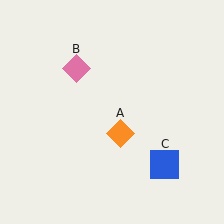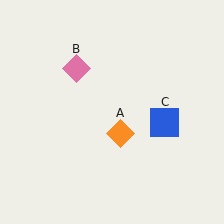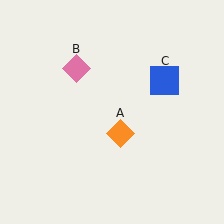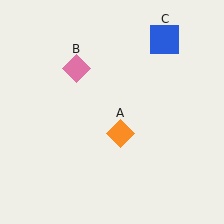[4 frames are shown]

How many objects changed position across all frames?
1 object changed position: blue square (object C).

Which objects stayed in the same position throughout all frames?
Orange diamond (object A) and pink diamond (object B) remained stationary.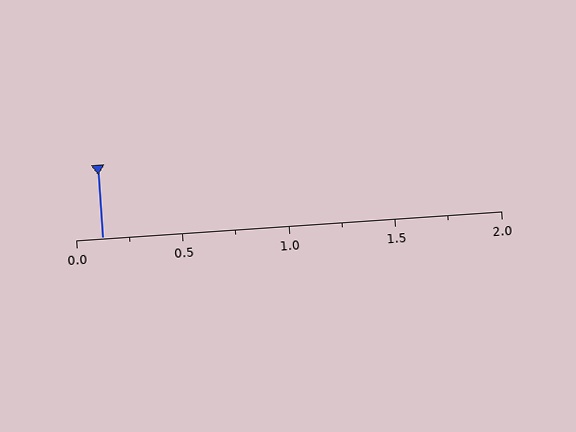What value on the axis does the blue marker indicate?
The marker indicates approximately 0.12.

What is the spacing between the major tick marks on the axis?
The major ticks are spaced 0.5 apart.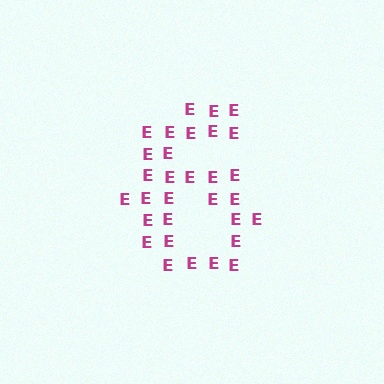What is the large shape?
The large shape is the digit 6.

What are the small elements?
The small elements are letter E's.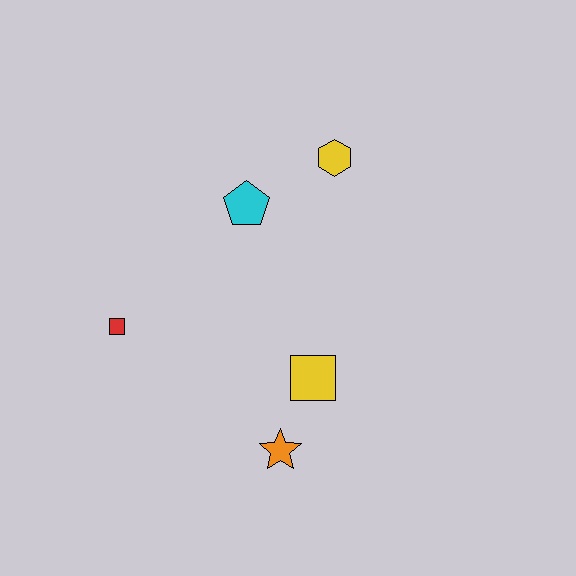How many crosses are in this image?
There are no crosses.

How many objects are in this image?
There are 5 objects.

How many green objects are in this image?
There are no green objects.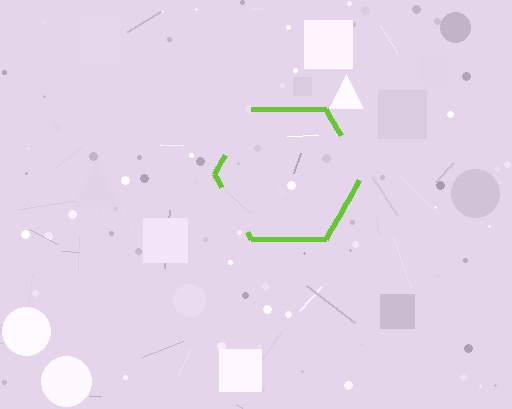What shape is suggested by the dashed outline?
The dashed outline suggests a hexagon.